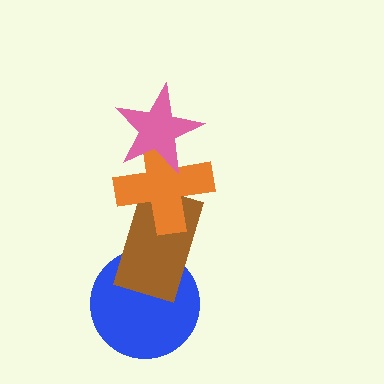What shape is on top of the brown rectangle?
The orange cross is on top of the brown rectangle.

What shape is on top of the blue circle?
The brown rectangle is on top of the blue circle.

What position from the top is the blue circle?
The blue circle is 4th from the top.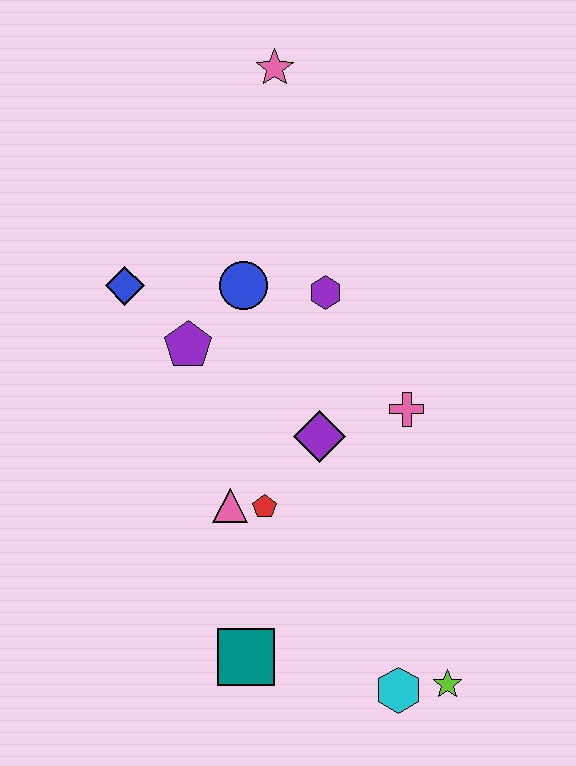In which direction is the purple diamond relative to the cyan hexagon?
The purple diamond is above the cyan hexagon.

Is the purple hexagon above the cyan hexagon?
Yes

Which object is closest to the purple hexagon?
The blue circle is closest to the purple hexagon.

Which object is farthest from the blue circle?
The lime star is farthest from the blue circle.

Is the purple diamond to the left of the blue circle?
No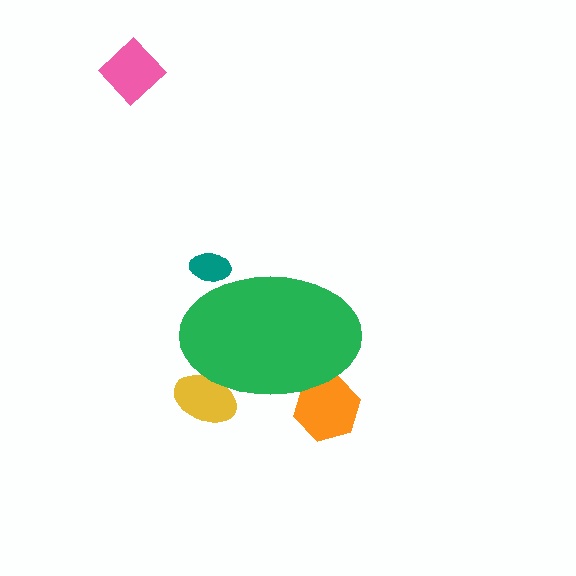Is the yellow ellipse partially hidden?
Yes, the yellow ellipse is partially hidden behind the green ellipse.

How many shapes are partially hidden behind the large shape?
3 shapes are partially hidden.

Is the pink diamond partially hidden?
No, the pink diamond is fully visible.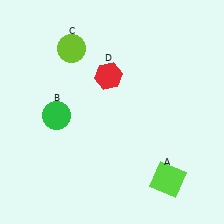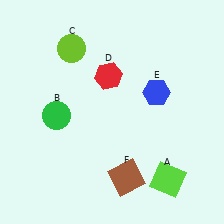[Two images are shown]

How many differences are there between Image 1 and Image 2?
There are 2 differences between the two images.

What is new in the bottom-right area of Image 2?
A brown square (F) was added in the bottom-right area of Image 2.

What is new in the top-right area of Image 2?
A blue hexagon (E) was added in the top-right area of Image 2.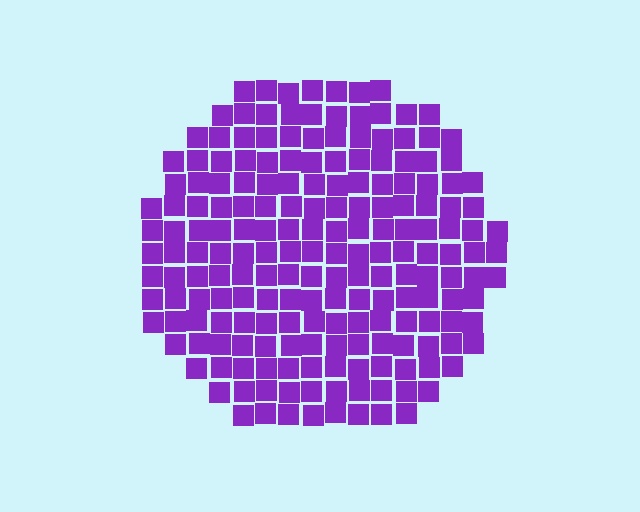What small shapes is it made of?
It is made of small squares.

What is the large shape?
The large shape is a circle.